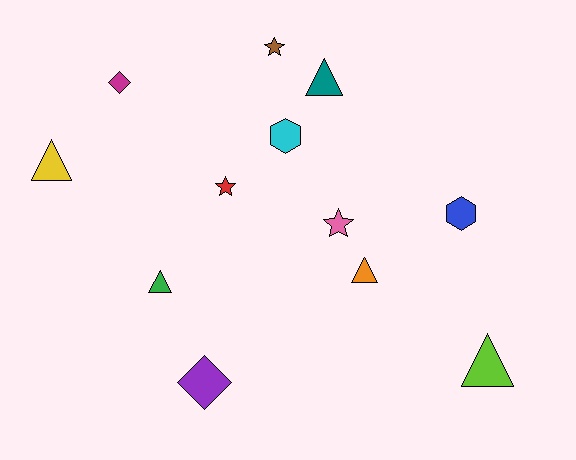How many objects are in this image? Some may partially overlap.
There are 12 objects.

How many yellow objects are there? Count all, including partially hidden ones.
There is 1 yellow object.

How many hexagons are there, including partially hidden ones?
There are 2 hexagons.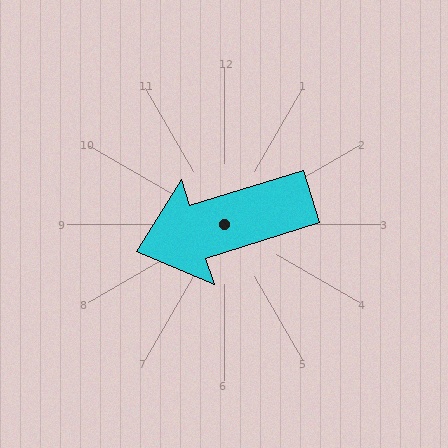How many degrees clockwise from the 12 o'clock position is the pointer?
Approximately 253 degrees.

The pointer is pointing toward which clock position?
Roughly 8 o'clock.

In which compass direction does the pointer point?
West.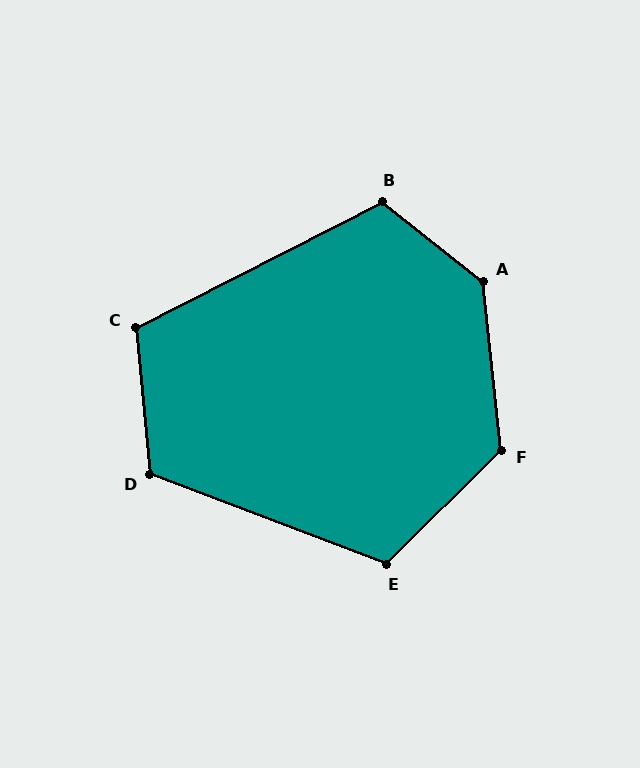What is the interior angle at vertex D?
Approximately 116 degrees (obtuse).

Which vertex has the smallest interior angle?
C, at approximately 112 degrees.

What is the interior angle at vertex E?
Approximately 114 degrees (obtuse).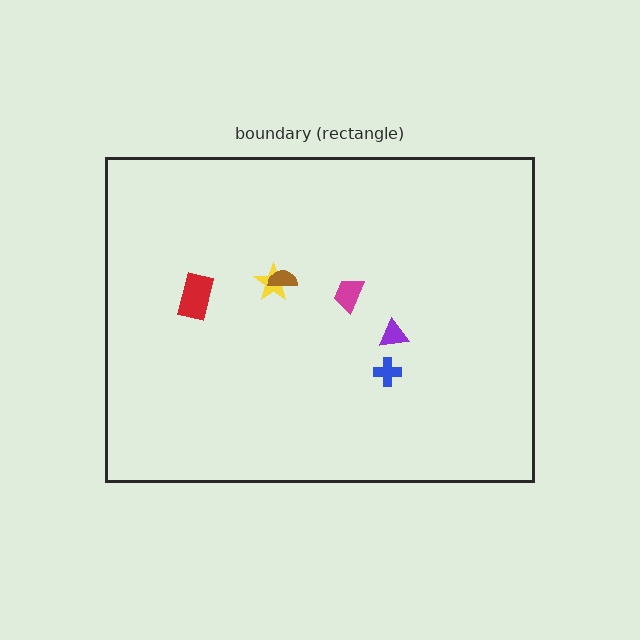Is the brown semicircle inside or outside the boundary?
Inside.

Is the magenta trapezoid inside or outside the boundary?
Inside.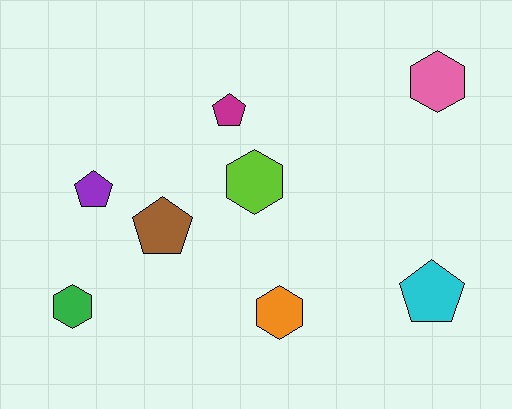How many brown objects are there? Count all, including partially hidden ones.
There is 1 brown object.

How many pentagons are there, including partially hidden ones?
There are 4 pentagons.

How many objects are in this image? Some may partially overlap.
There are 8 objects.